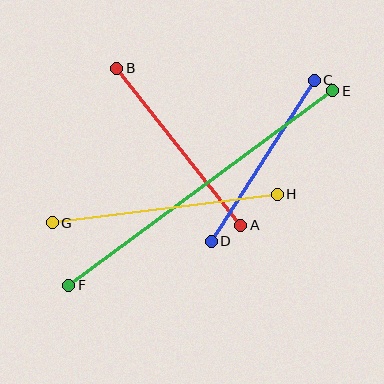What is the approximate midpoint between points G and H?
The midpoint is at approximately (165, 208) pixels.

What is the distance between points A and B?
The distance is approximately 201 pixels.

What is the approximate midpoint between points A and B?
The midpoint is at approximately (179, 147) pixels.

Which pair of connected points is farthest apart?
Points E and F are farthest apart.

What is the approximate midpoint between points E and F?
The midpoint is at approximately (201, 188) pixels.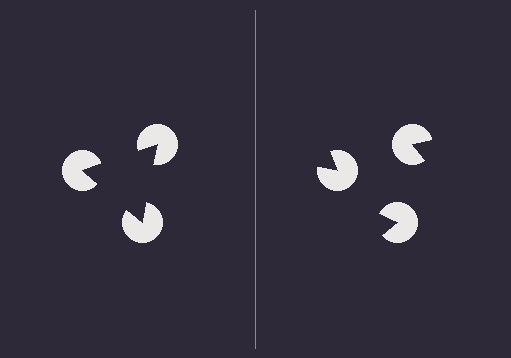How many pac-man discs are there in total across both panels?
6 — 3 on each side.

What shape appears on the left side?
An illusory triangle.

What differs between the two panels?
The pac-man discs are positioned identically on both sides; only the wedge orientations differ. On the left they align to a triangle; on the right they are misaligned.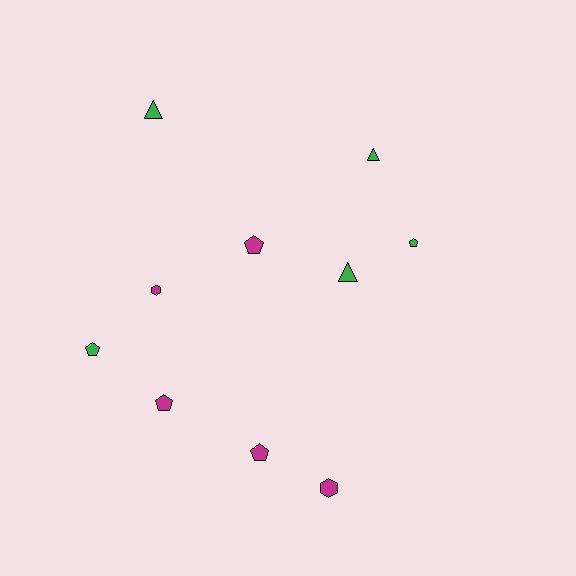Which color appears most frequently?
Magenta, with 5 objects.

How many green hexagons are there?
There are no green hexagons.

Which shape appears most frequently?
Pentagon, with 5 objects.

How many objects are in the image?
There are 10 objects.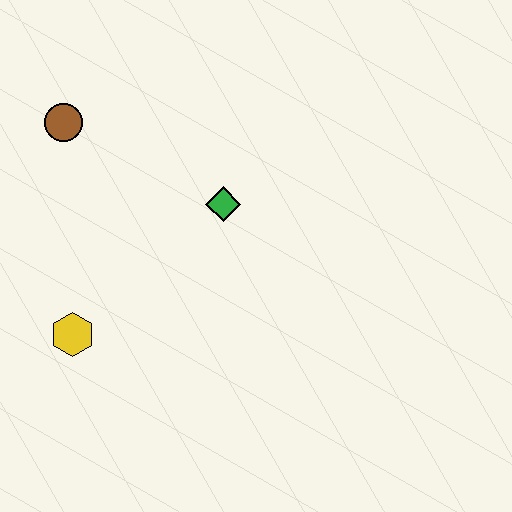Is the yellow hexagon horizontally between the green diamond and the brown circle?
Yes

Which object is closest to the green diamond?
The brown circle is closest to the green diamond.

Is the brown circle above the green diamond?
Yes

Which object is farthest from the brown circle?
The yellow hexagon is farthest from the brown circle.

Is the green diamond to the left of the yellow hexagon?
No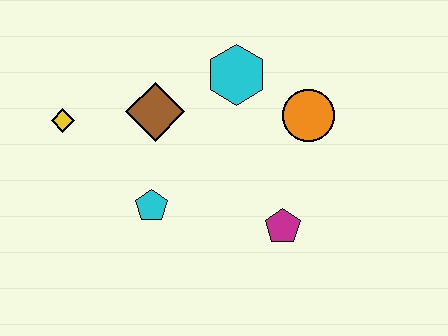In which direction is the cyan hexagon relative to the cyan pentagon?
The cyan hexagon is above the cyan pentagon.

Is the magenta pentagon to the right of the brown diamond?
Yes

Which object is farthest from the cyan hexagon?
The yellow diamond is farthest from the cyan hexagon.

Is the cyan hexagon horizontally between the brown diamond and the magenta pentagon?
Yes